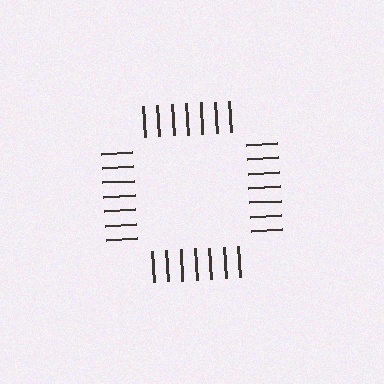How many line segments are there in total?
28 — 7 along each of the 4 edges.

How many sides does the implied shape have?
4 sides — the line-ends trace a square.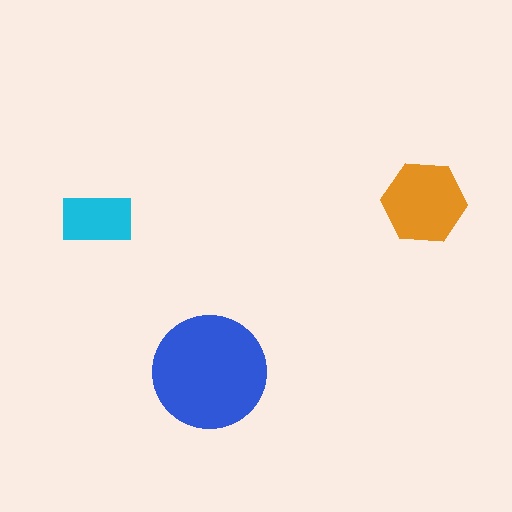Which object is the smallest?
The cyan rectangle.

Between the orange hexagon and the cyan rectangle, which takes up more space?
The orange hexagon.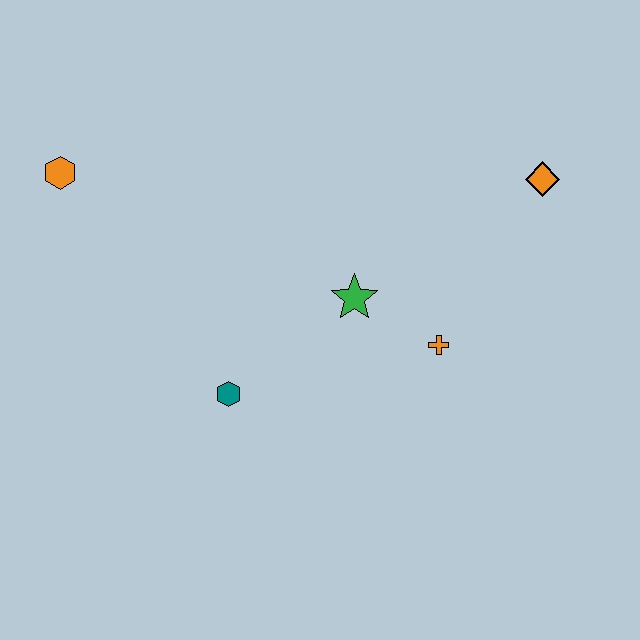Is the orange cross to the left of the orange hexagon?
No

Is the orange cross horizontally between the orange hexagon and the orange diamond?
Yes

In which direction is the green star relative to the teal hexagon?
The green star is to the right of the teal hexagon.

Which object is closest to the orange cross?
The green star is closest to the orange cross.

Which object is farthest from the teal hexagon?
The orange diamond is farthest from the teal hexagon.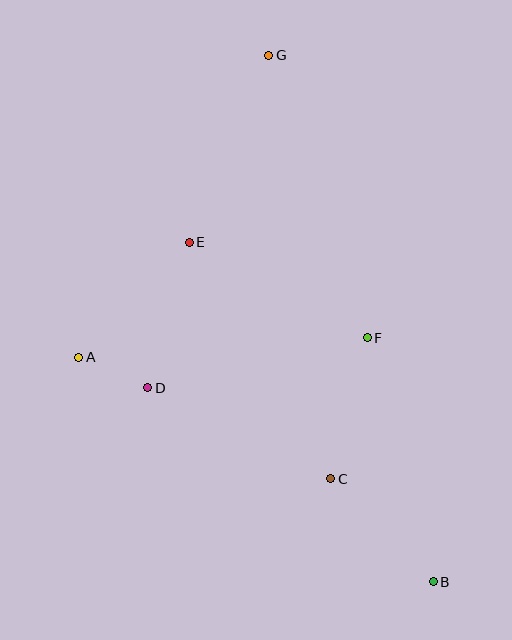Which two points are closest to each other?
Points A and D are closest to each other.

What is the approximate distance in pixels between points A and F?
The distance between A and F is approximately 289 pixels.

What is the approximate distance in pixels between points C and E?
The distance between C and E is approximately 276 pixels.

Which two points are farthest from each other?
Points B and G are farthest from each other.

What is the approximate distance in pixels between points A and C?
The distance between A and C is approximately 280 pixels.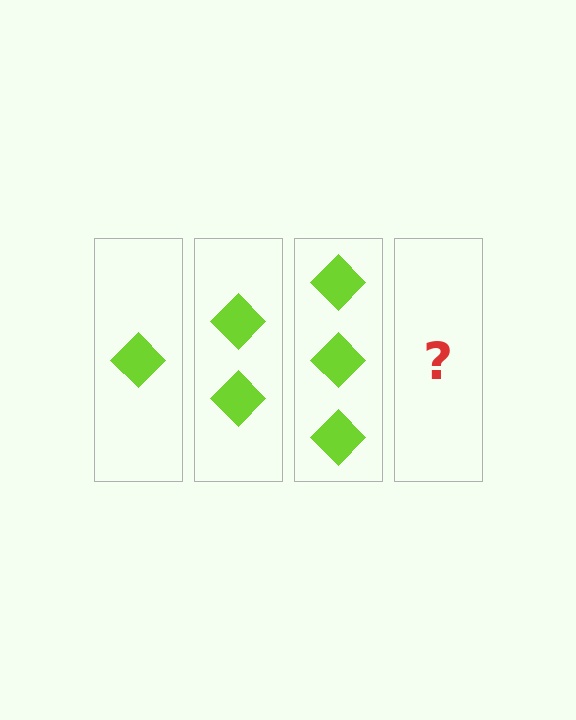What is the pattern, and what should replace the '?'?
The pattern is that each step adds one more diamond. The '?' should be 4 diamonds.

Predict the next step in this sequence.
The next step is 4 diamonds.